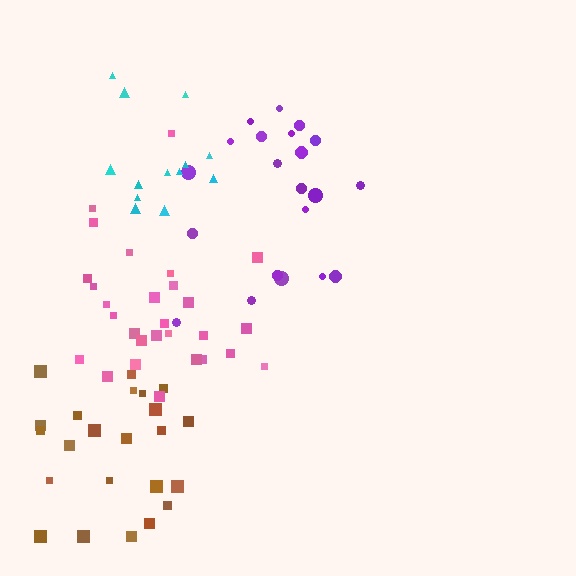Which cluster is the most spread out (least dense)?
Brown.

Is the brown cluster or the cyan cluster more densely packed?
Cyan.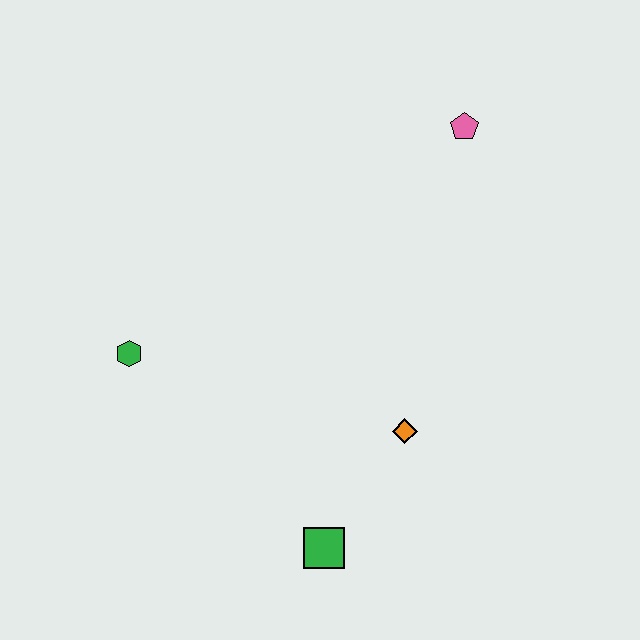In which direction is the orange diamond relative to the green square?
The orange diamond is above the green square.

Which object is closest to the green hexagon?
The green square is closest to the green hexagon.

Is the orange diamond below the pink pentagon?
Yes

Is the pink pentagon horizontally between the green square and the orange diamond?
No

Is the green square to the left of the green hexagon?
No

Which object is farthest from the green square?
The pink pentagon is farthest from the green square.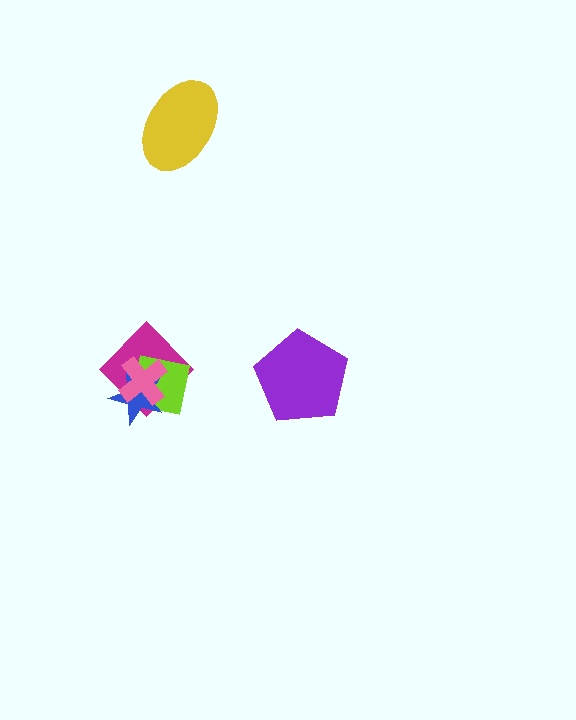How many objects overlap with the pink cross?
3 objects overlap with the pink cross.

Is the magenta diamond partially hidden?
Yes, it is partially covered by another shape.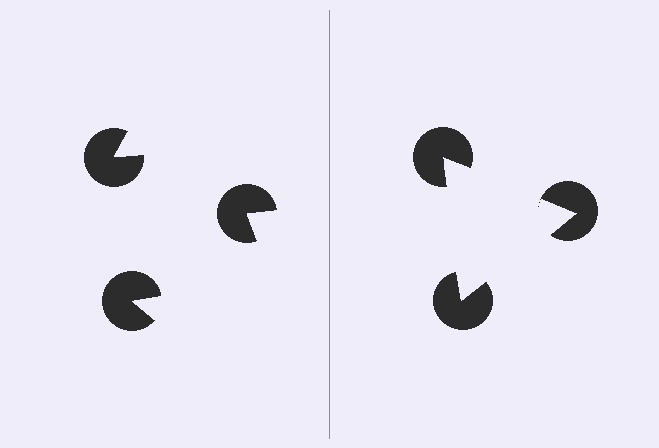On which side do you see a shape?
An illusory triangle appears on the right side. On the left side the wedge cuts are rotated, so no coherent shape forms.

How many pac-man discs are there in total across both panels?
6 — 3 on each side.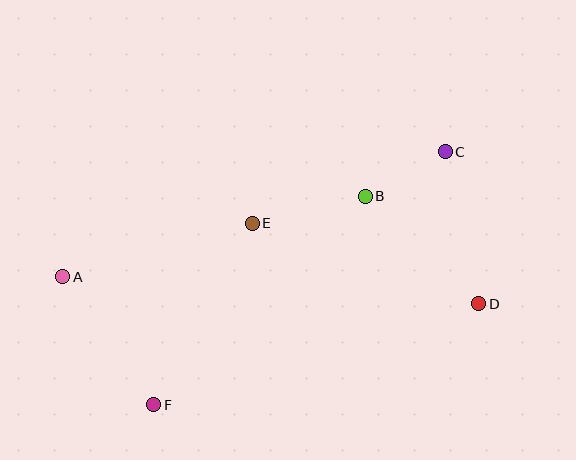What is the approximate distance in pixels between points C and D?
The distance between C and D is approximately 155 pixels.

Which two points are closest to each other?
Points B and C are closest to each other.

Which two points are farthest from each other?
Points A and D are farthest from each other.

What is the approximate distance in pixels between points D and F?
The distance between D and F is approximately 340 pixels.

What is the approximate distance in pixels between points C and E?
The distance between C and E is approximately 206 pixels.